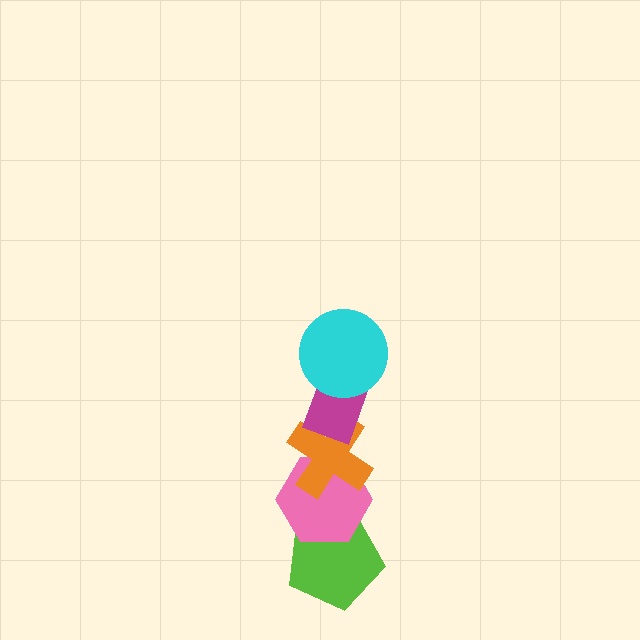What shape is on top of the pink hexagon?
The orange cross is on top of the pink hexagon.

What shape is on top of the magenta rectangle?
The cyan circle is on top of the magenta rectangle.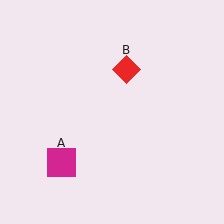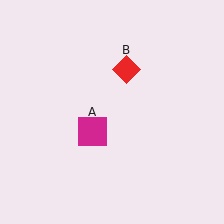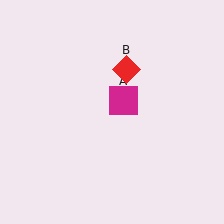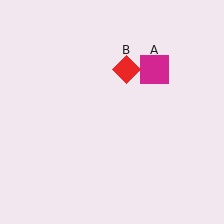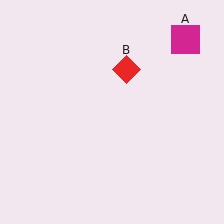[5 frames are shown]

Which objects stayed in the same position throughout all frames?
Red diamond (object B) remained stationary.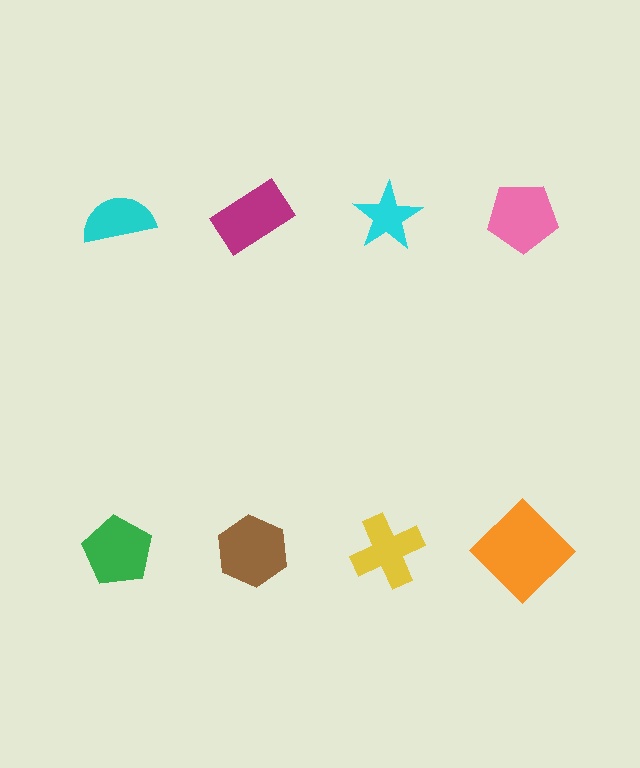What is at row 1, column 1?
A cyan semicircle.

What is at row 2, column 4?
An orange diamond.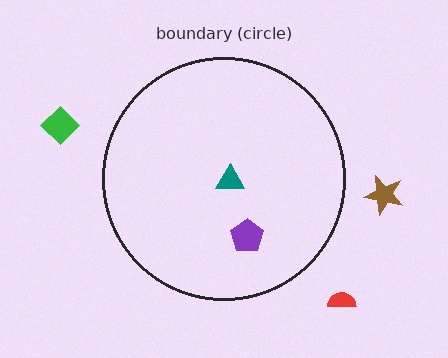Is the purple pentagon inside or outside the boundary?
Inside.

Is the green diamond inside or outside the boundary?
Outside.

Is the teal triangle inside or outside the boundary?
Inside.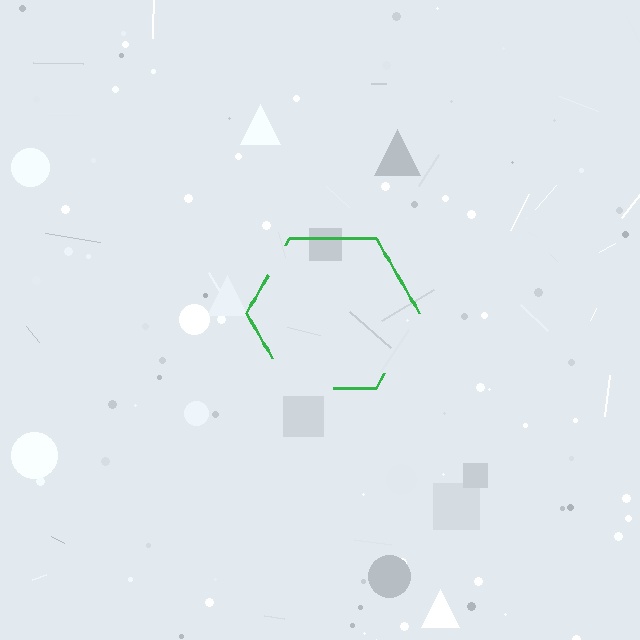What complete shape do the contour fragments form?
The contour fragments form a hexagon.